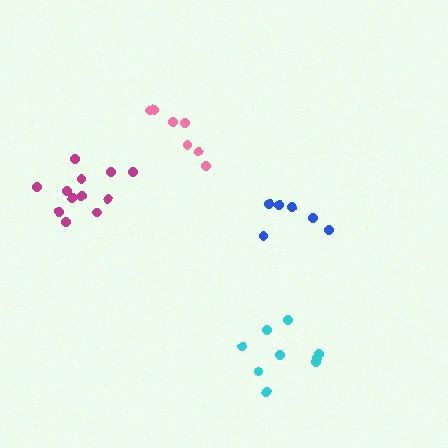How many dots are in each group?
Group 1: 7 dots, Group 2: 6 dots, Group 3: 9 dots, Group 4: 12 dots (34 total).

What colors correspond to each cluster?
The clusters are colored: pink, blue, cyan, magenta.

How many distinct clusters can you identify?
There are 4 distinct clusters.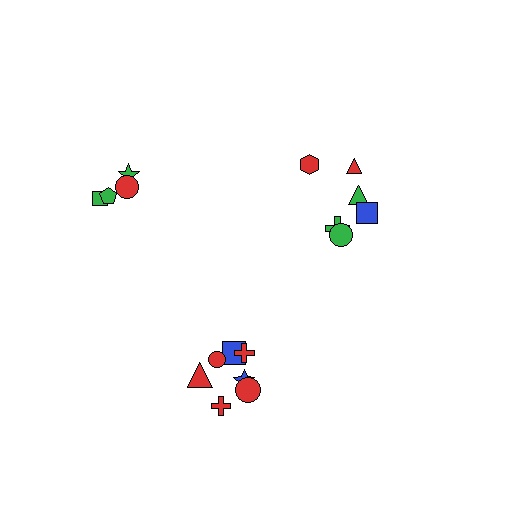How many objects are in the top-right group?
There are 6 objects.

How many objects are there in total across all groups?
There are 17 objects.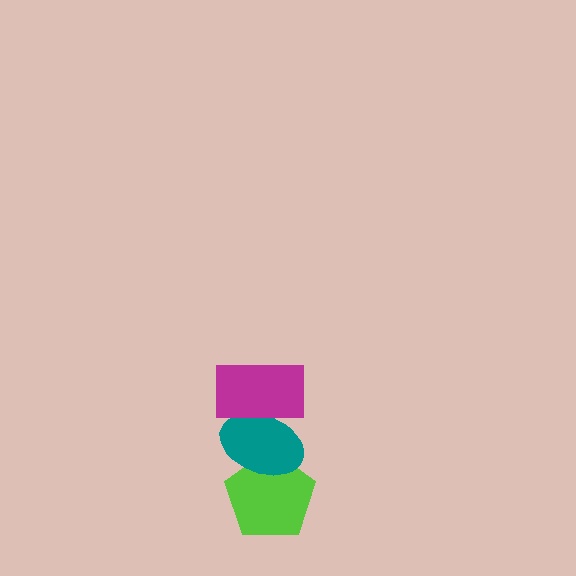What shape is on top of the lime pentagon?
The teal ellipse is on top of the lime pentagon.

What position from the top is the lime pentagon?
The lime pentagon is 3rd from the top.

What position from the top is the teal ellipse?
The teal ellipse is 2nd from the top.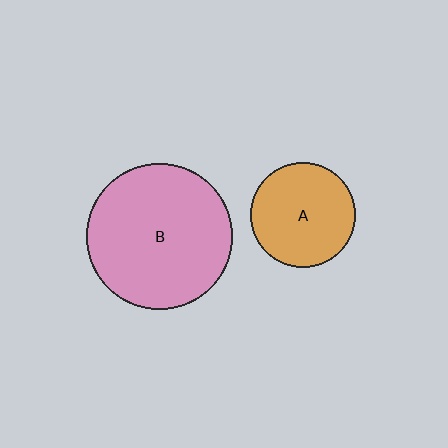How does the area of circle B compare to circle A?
Approximately 1.9 times.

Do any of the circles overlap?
No, none of the circles overlap.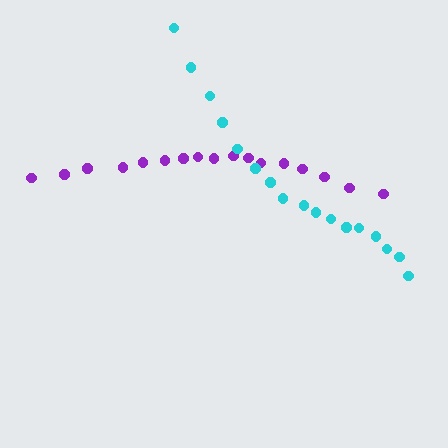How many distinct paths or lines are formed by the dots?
There are 2 distinct paths.